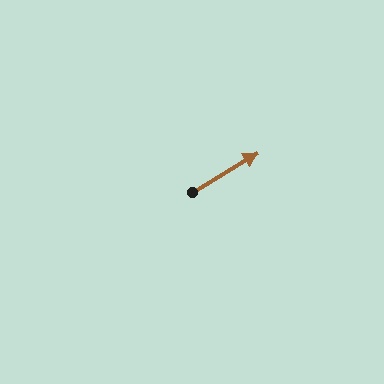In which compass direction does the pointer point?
Northeast.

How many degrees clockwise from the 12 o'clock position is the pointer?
Approximately 59 degrees.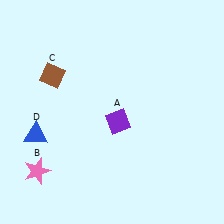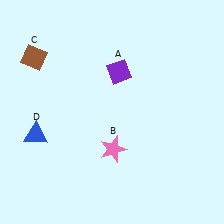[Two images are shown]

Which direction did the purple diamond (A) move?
The purple diamond (A) moved up.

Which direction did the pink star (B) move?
The pink star (B) moved right.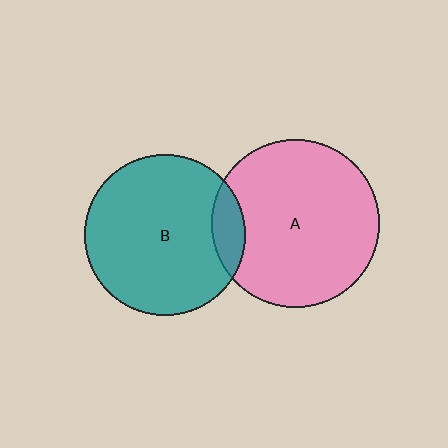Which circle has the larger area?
Circle A (pink).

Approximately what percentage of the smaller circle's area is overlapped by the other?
Approximately 10%.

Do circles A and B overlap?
Yes.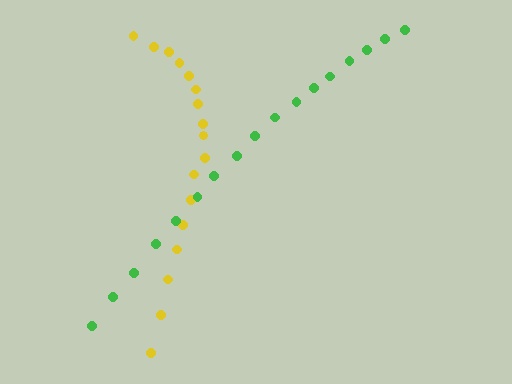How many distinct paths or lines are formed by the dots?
There are 2 distinct paths.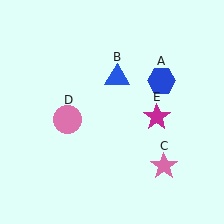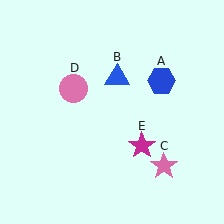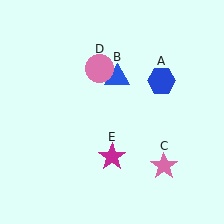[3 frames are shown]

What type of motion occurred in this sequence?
The pink circle (object D), magenta star (object E) rotated clockwise around the center of the scene.